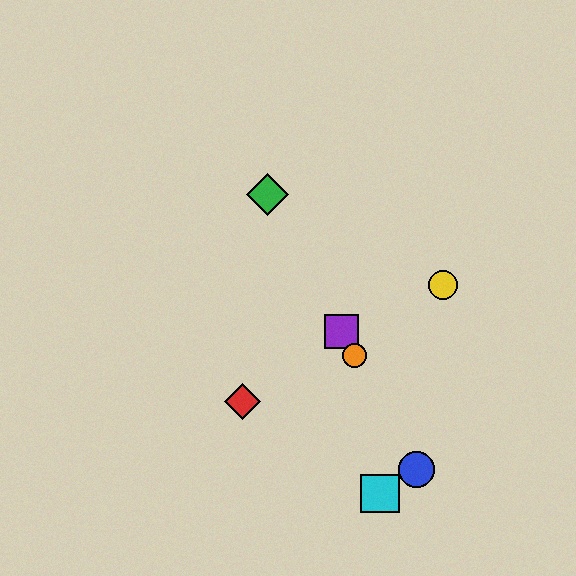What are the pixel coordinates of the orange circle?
The orange circle is at (355, 356).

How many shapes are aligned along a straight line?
4 shapes (the blue circle, the green diamond, the purple square, the orange circle) are aligned along a straight line.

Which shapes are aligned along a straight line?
The blue circle, the green diamond, the purple square, the orange circle are aligned along a straight line.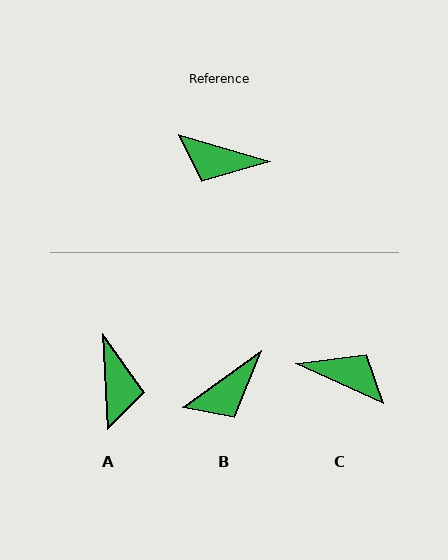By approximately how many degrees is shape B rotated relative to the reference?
Approximately 52 degrees counter-clockwise.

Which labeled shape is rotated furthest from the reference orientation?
C, about 172 degrees away.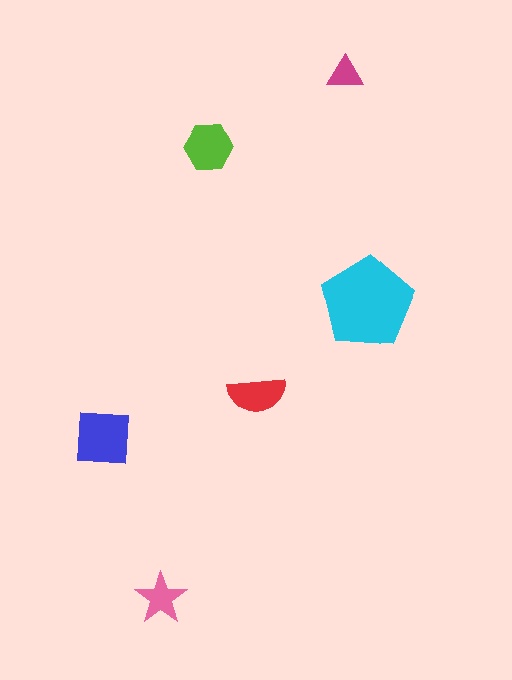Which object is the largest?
The cyan pentagon.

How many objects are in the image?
There are 6 objects in the image.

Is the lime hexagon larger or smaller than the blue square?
Smaller.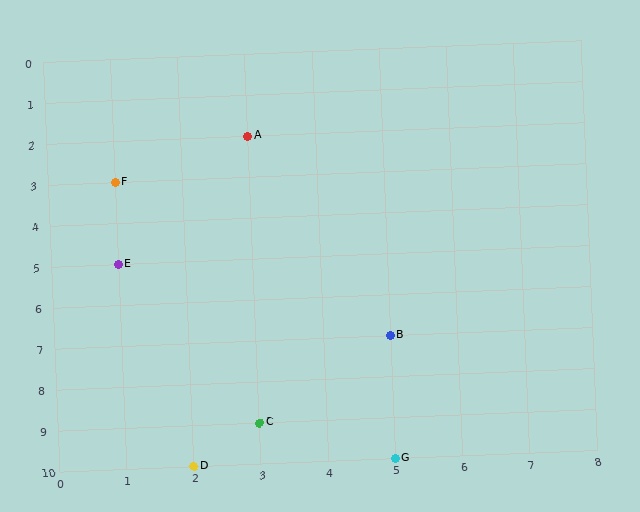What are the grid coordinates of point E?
Point E is at grid coordinates (1, 5).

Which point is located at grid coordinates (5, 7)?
Point B is at (5, 7).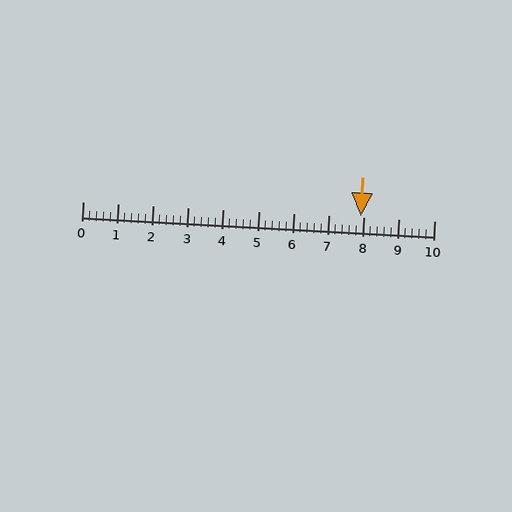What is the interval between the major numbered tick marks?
The major tick marks are spaced 1 units apart.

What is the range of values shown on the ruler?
The ruler shows values from 0 to 10.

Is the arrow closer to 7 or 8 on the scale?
The arrow is closer to 8.